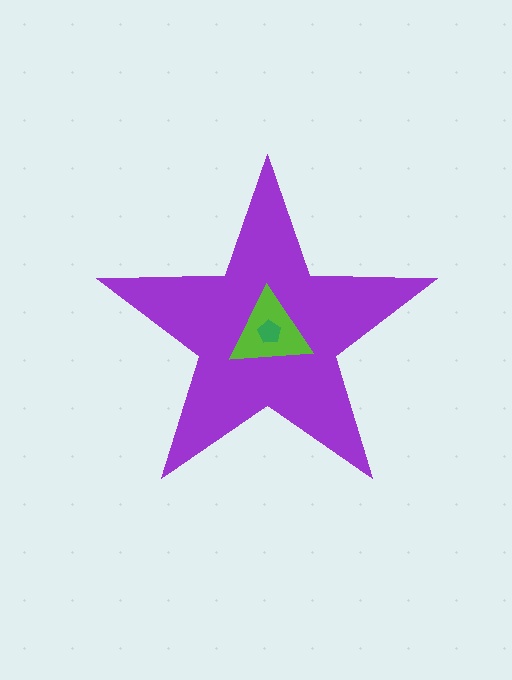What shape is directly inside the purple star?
The lime triangle.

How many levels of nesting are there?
3.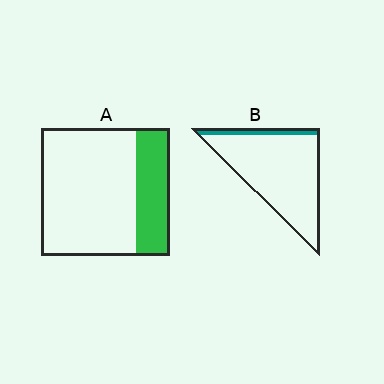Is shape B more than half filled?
No.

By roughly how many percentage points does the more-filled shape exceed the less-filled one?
By roughly 15 percentage points (A over B).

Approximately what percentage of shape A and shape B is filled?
A is approximately 25% and B is approximately 10%.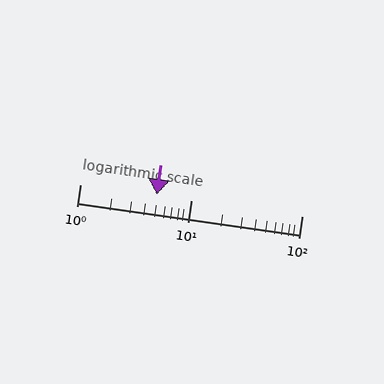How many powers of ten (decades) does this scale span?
The scale spans 2 decades, from 1 to 100.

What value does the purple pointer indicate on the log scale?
The pointer indicates approximately 4.9.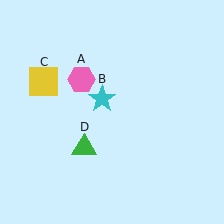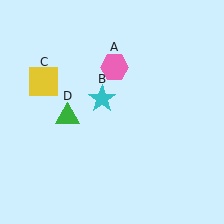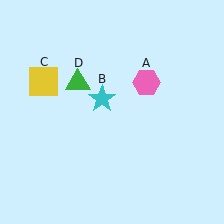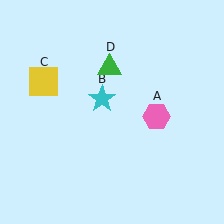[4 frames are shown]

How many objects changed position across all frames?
2 objects changed position: pink hexagon (object A), green triangle (object D).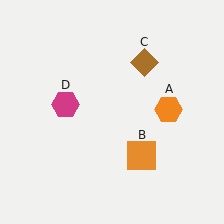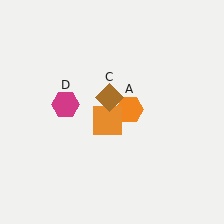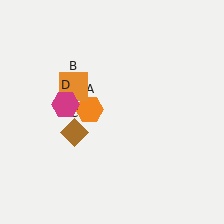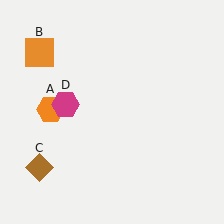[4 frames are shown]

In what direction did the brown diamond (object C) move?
The brown diamond (object C) moved down and to the left.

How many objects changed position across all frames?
3 objects changed position: orange hexagon (object A), orange square (object B), brown diamond (object C).